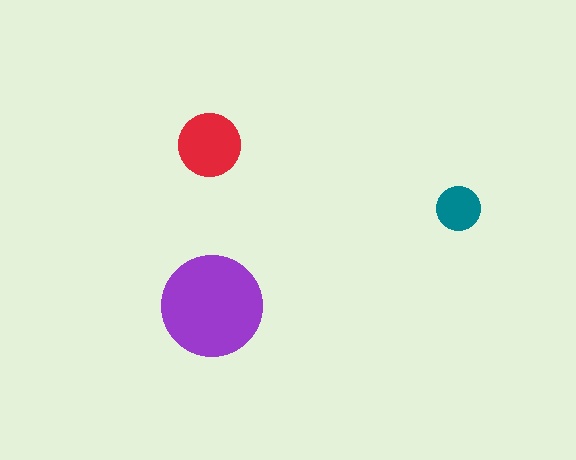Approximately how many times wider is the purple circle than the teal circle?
About 2.5 times wider.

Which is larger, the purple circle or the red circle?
The purple one.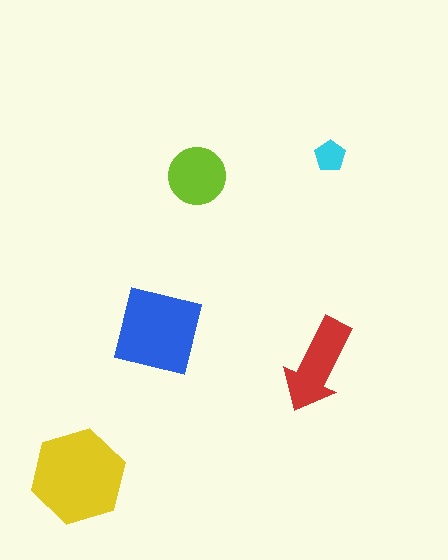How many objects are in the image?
There are 5 objects in the image.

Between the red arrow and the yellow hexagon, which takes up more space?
The yellow hexagon.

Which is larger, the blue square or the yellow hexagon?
The yellow hexagon.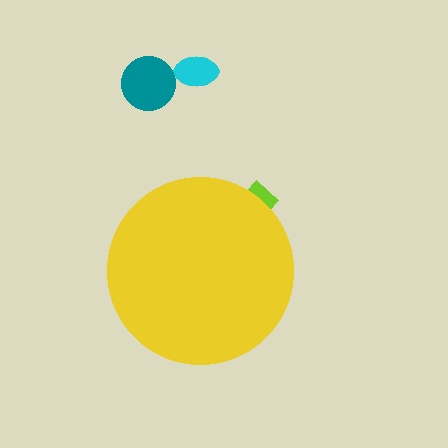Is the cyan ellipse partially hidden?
No, the cyan ellipse is fully visible.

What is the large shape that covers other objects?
A yellow circle.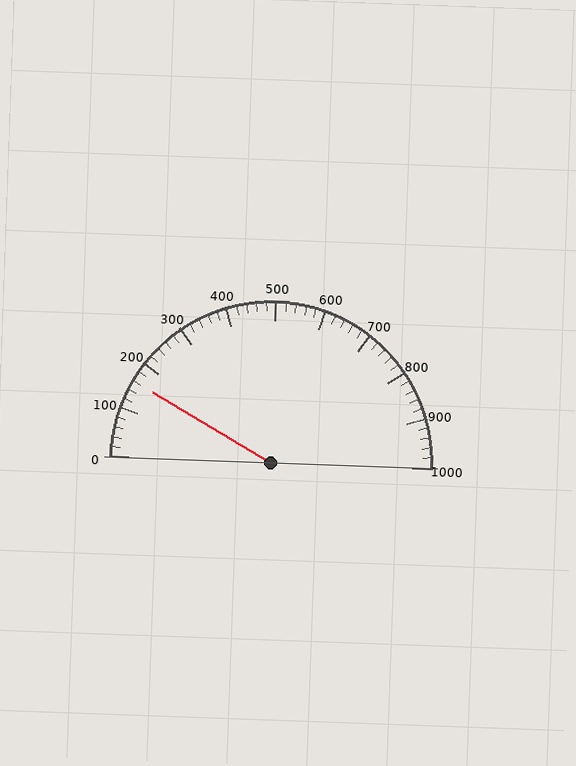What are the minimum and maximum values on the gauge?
The gauge ranges from 0 to 1000.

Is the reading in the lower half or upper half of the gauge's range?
The reading is in the lower half of the range (0 to 1000).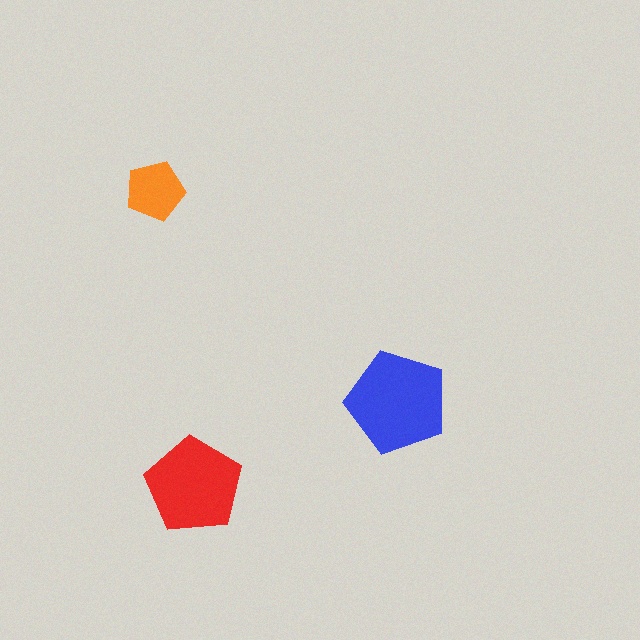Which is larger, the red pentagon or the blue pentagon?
The blue one.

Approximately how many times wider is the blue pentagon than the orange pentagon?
About 1.5 times wider.